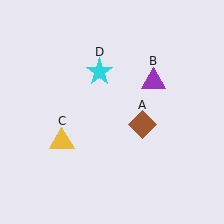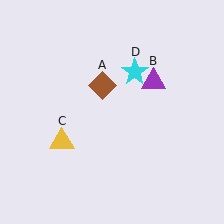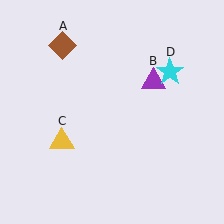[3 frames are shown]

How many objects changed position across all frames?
2 objects changed position: brown diamond (object A), cyan star (object D).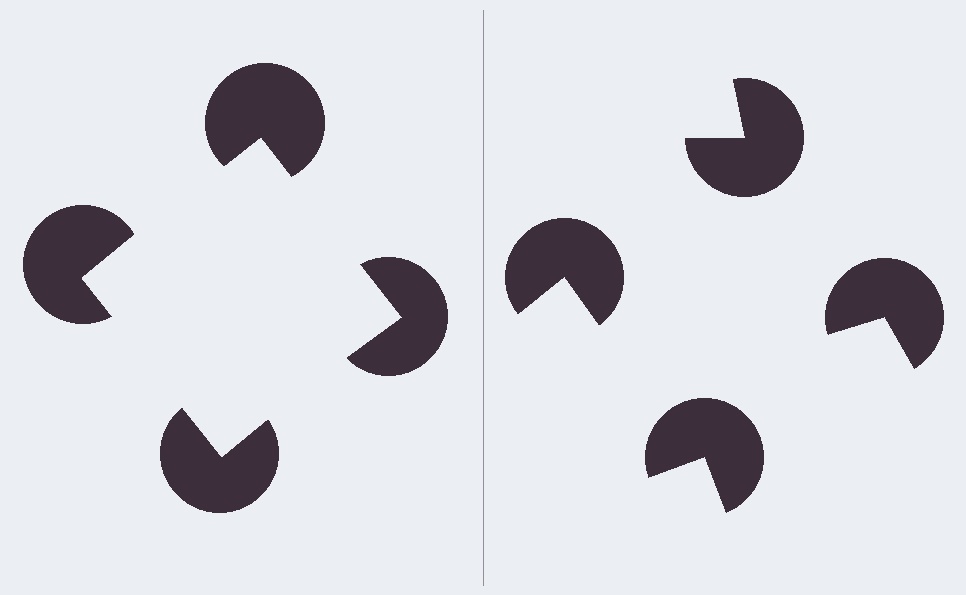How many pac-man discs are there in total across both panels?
8 — 4 on each side.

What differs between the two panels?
The pac-man discs are positioned identically on both sides; only the wedge orientations differ. On the left they align to a square; on the right they are misaligned.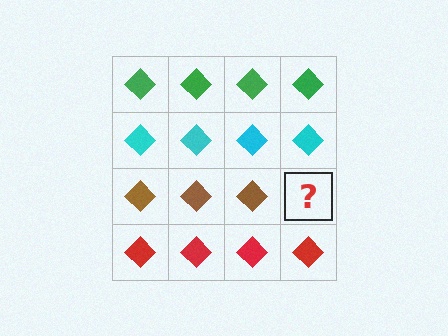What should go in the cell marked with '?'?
The missing cell should contain a brown diamond.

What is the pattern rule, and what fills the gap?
The rule is that each row has a consistent color. The gap should be filled with a brown diamond.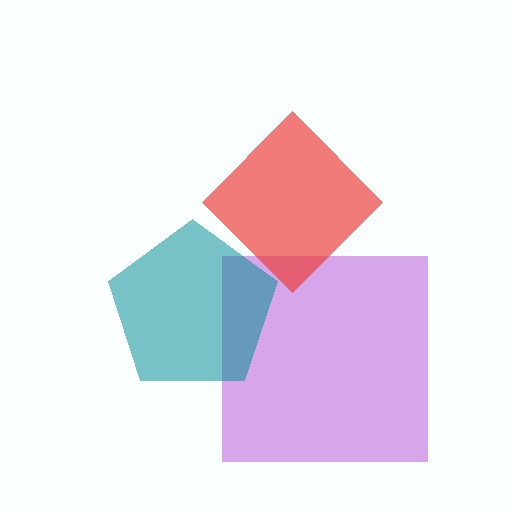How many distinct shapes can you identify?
There are 3 distinct shapes: a purple square, a teal pentagon, a red diamond.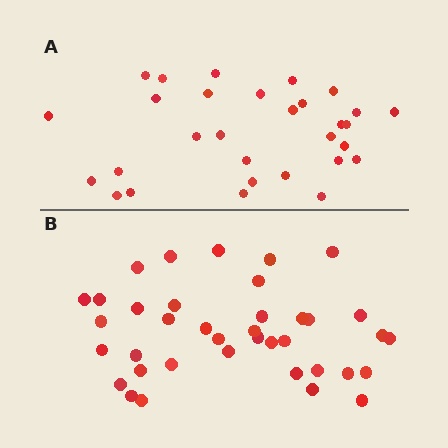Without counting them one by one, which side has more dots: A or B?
Region B (the bottom region) has more dots.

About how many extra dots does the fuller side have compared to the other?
Region B has roughly 8 or so more dots than region A.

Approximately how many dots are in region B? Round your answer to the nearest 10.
About 40 dots. (The exact count is 38, which rounds to 40.)